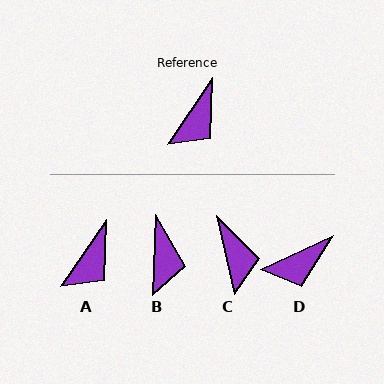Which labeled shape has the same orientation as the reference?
A.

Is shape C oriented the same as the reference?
No, it is off by about 47 degrees.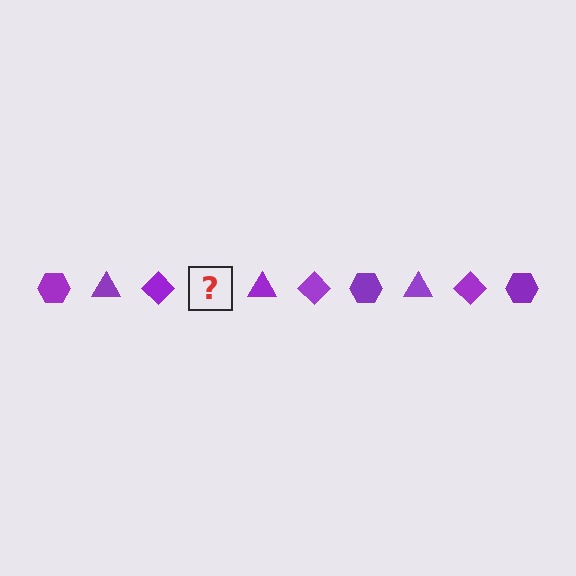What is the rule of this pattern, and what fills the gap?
The rule is that the pattern cycles through hexagon, triangle, diamond shapes in purple. The gap should be filled with a purple hexagon.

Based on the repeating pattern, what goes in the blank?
The blank should be a purple hexagon.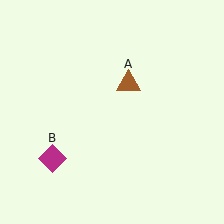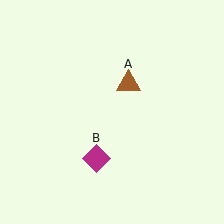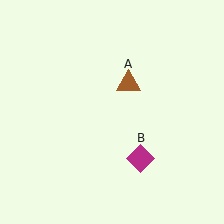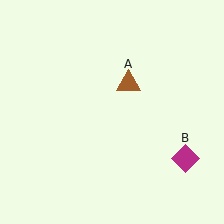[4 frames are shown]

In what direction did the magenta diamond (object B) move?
The magenta diamond (object B) moved right.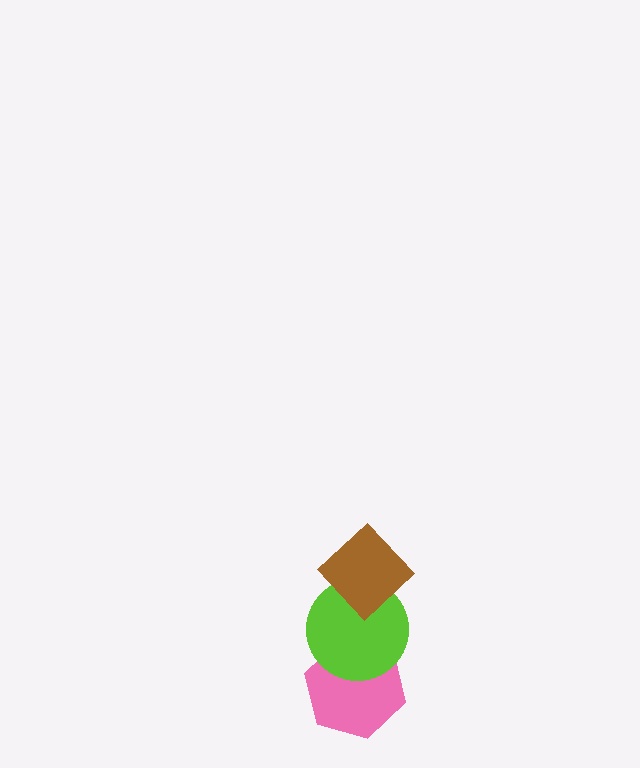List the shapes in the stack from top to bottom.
From top to bottom: the brown diamond, the lime circle, the pink hexagon.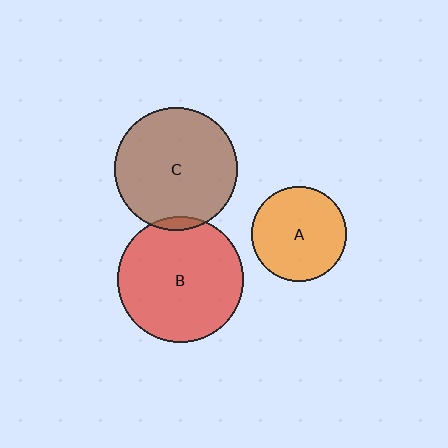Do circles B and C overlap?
Yes.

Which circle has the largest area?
Circle B (red).